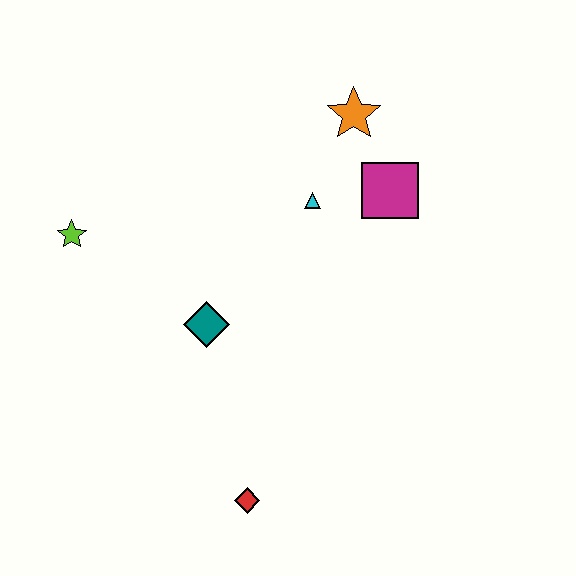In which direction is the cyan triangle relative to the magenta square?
The cyan triangle is to the left of the magenta square.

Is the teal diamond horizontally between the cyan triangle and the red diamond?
No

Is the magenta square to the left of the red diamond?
No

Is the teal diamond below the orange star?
Yes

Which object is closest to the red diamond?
The teal diamond is closest to the red diamond.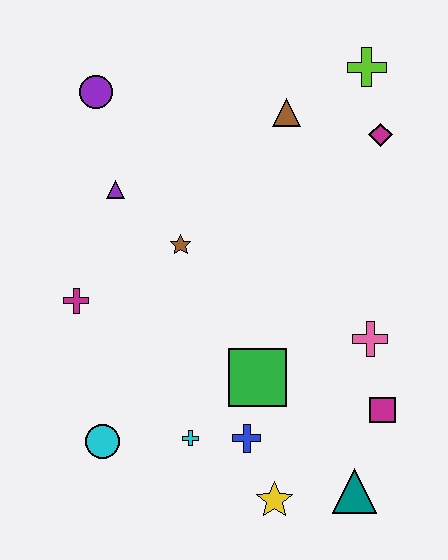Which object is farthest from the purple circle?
The teal triangle is farthest from the purple circle.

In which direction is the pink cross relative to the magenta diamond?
The pink cross is below the magenta diamond.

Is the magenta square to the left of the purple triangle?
No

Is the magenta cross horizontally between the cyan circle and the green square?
No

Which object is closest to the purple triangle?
The brown star is closest to the purple triangle.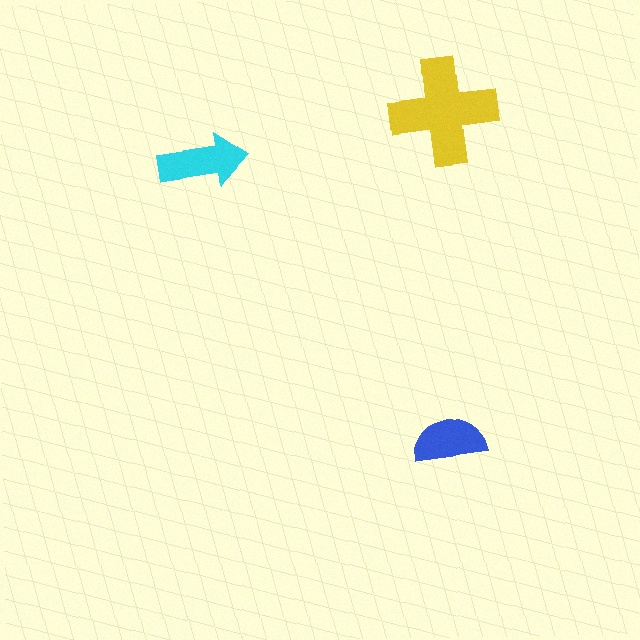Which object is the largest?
The yellow cross.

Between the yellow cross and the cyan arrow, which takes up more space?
The yellow cross.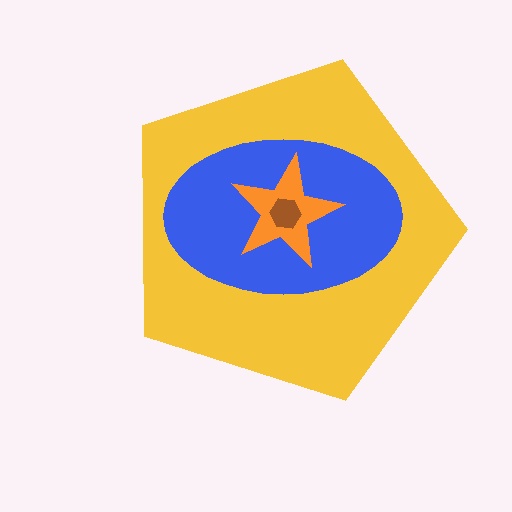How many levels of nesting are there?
4.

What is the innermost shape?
The brown hexagon.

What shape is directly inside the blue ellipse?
The orange star.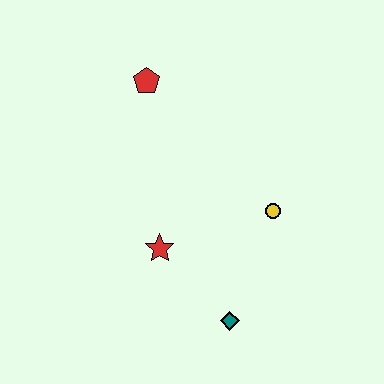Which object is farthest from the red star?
The red pentagon is farthest from the red star.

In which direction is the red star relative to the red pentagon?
The red star is below the red pentagon.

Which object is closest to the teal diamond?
The red star is closest to the teal diamond.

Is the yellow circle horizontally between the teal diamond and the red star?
No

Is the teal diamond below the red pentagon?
Yes